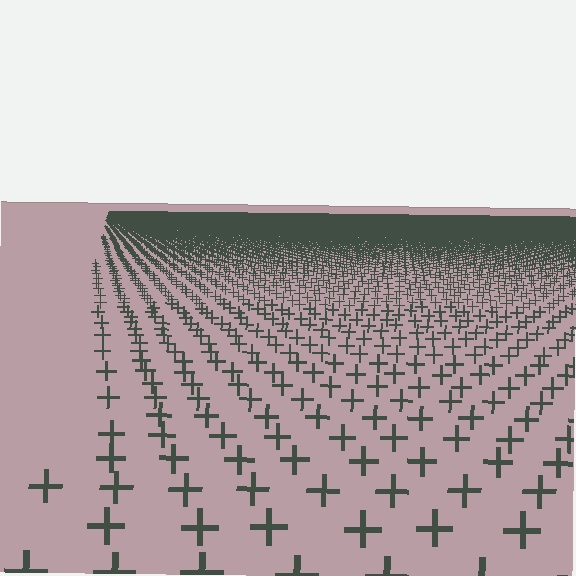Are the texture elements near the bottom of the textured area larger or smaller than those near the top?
Larger. Near the bottom, elements are closer to the viewer and appear at a bigger on-screen size.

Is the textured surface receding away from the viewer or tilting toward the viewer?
The surface is receding away from the viewer. Texture elements get smaller and denser toward the top.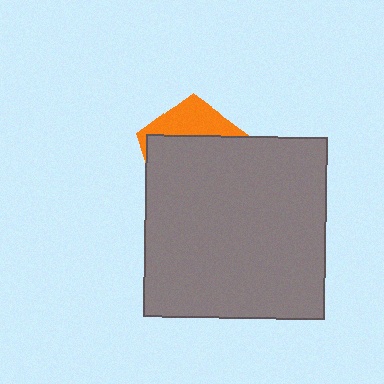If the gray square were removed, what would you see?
You would see the complete orange pentagon.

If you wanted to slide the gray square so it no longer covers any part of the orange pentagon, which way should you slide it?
Slide it down — that is the most direct way to separate the two shapes.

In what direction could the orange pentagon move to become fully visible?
The orange pentagon could move up. That would shift it out from behind the gray square entirely.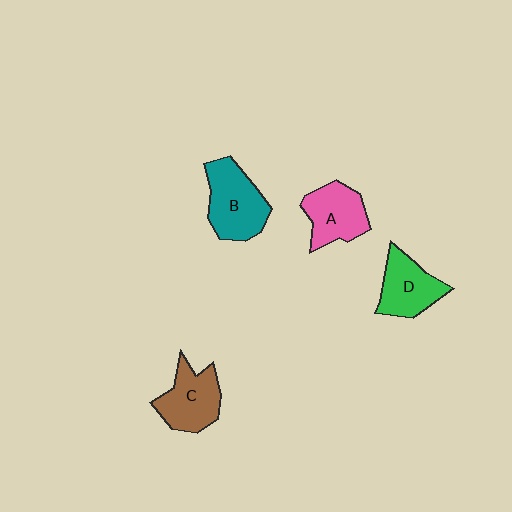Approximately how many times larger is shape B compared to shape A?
Approximately 1.2 times.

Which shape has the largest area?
Shape B (teal).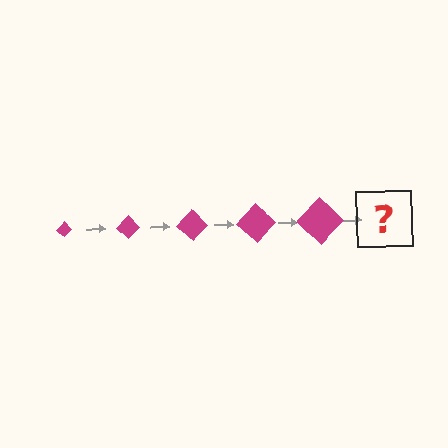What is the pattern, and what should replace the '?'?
The pattern is that the diamond gets progressively larger each step. The '?' should be a magenta diamond, larger than the previous one.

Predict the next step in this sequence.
The next step is a magenta diamond, larger than the previous one.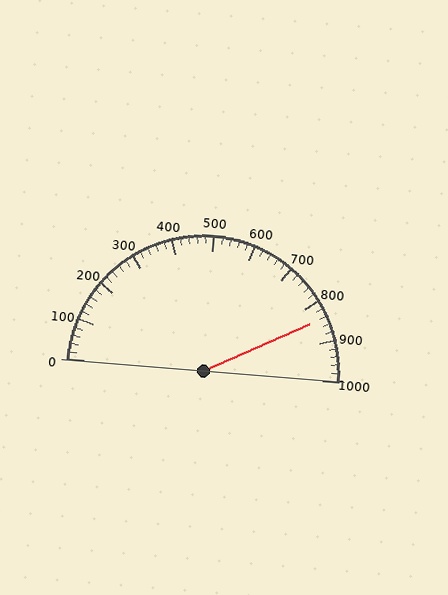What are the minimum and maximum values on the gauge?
The gauge ranges from 0 to 1000.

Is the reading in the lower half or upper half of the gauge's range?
The reading is in the upper half of the range (0 to 1000).